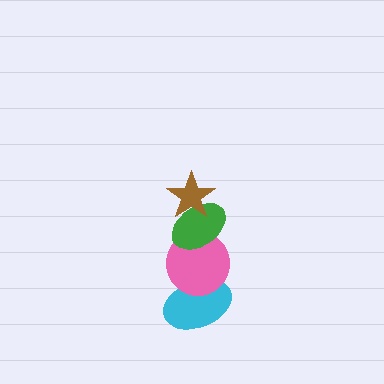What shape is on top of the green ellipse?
The brown star is on top of the green ellipse.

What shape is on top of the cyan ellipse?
The pink circle is on top of the cyan ellipse.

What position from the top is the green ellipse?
The green ellipse is 2nd from the top.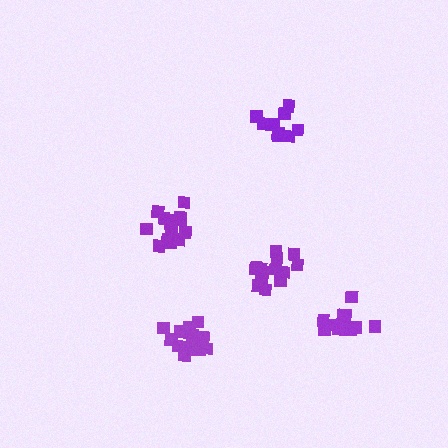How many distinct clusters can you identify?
There are 5 distinct clusters.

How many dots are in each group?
Group 1: 15 dots, Group 2: 9 dots, Group 3: 14 dots, Group 4: 14 dots, Group 5: 10 dots (62 total).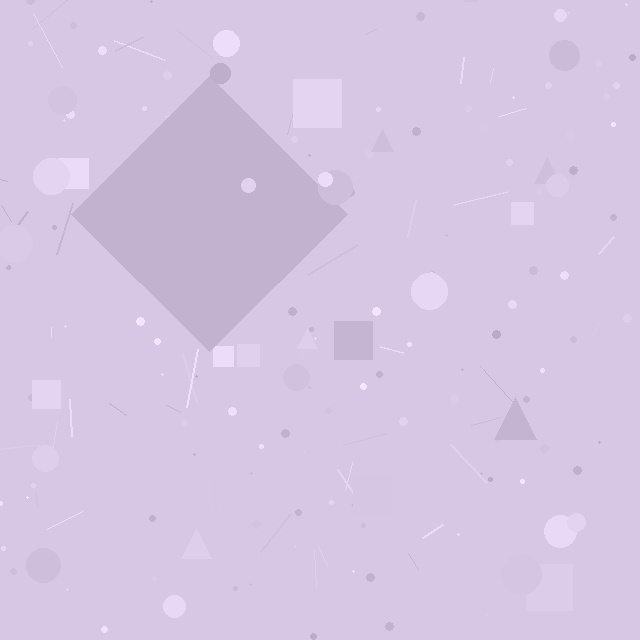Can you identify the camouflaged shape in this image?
The camouflaged shape is a diamond.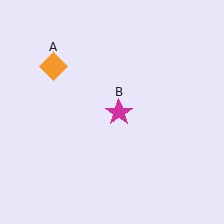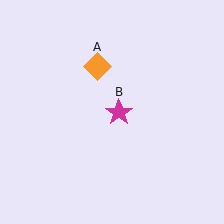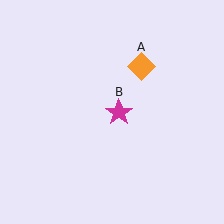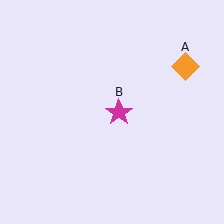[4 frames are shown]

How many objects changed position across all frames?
1 object changed position: orange diamond (object A).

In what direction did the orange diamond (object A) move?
The orange diamond (object A) moved right.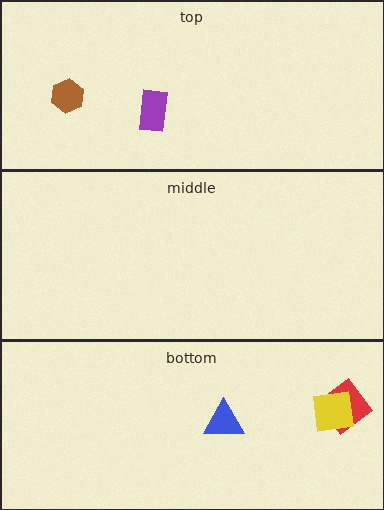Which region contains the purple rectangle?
The top region.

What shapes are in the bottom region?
The red diamond, the yellow square, the blue triangle.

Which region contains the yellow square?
The bottom region.